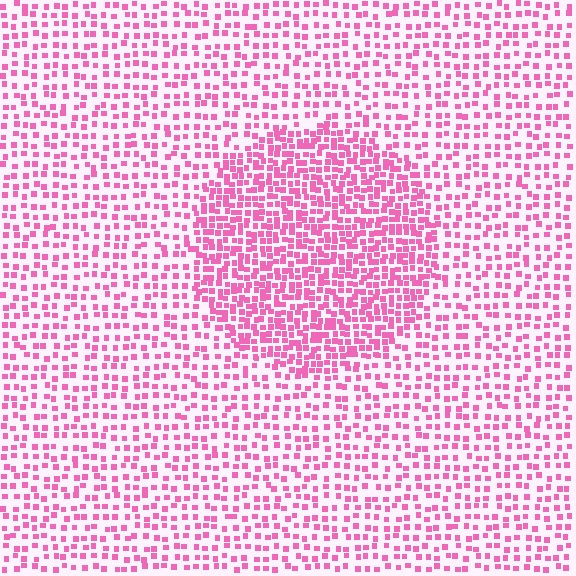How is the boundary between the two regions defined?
The boundary is defined by a change in element density (approximately 2.0x ratio). All elements are the same color, size, and shape.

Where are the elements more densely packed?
The elements are more densely packed inside the circle boundary.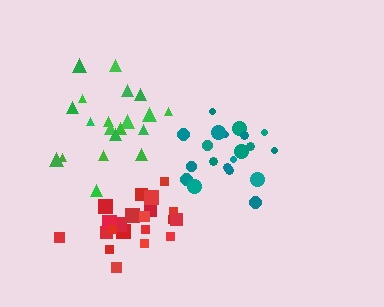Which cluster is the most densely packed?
Teal.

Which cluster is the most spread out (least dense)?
Green.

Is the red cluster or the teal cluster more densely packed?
Teal.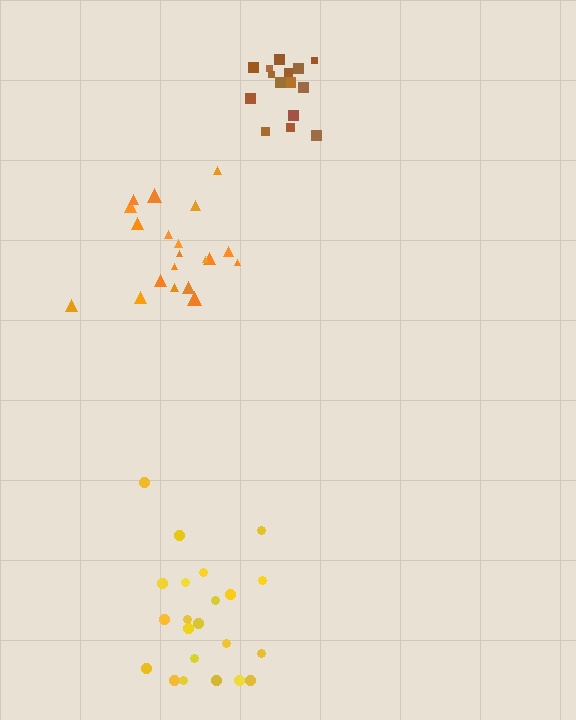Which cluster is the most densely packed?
Brown.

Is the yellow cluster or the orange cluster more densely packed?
Orange.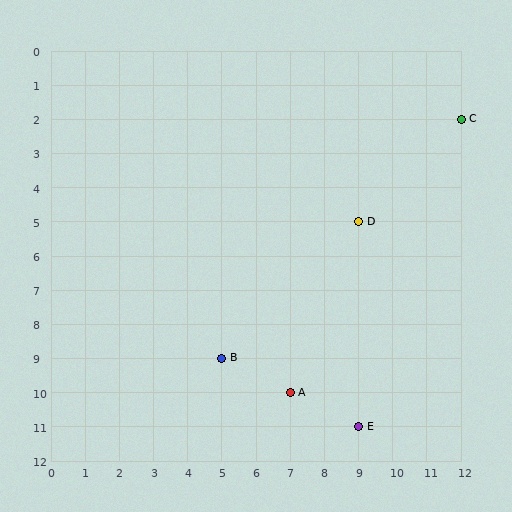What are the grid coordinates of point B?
Point B is at grid coordinates (5, 9).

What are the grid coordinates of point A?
Point A is at grid coordinates (7, 10).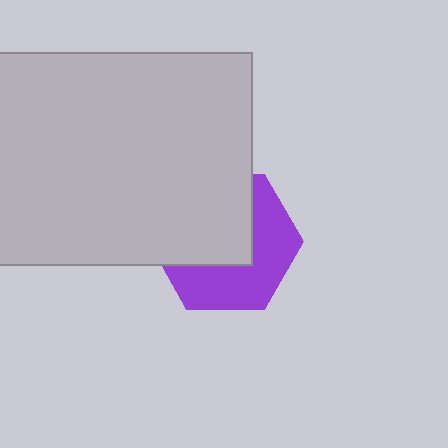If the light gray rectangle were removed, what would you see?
You would see the complete purple hexagon.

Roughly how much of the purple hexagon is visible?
About half of it is visible (roughly 48%).